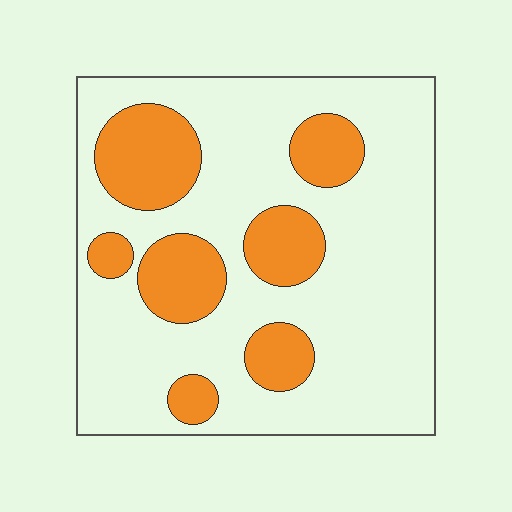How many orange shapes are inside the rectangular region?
7.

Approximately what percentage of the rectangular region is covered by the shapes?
Approximately 25%.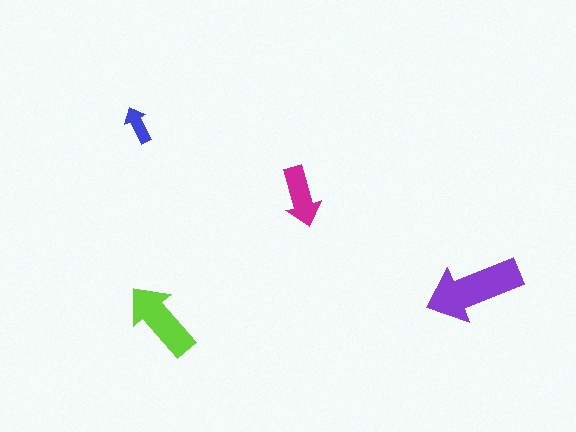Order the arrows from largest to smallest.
the purple one, the lime one, the magenta one, the blue one.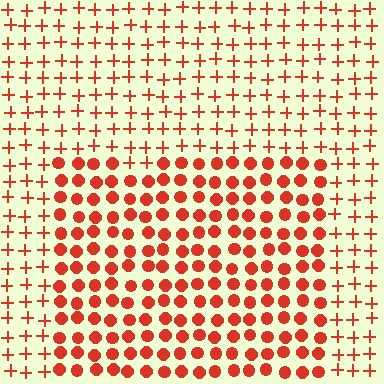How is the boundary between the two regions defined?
The boundary is defined by a change in element shape: circles inside vs. plus signs outside. All elements share the same color and spacing.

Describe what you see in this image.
The image is filled with small red elements arranged in a uniform grid. A rectangle-shaped region contains circles, while the surrounding area contains plus signs. The boundary is defined purely by the change in element shape.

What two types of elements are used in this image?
The image uses circles inside the rectangle region and plus signs outside it.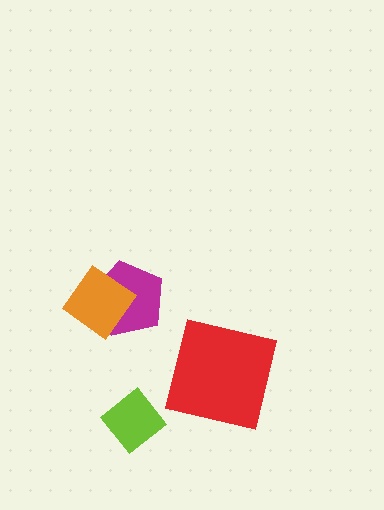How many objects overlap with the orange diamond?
1 object overlaps with the orange diamond.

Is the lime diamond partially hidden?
No, no other shape covers it.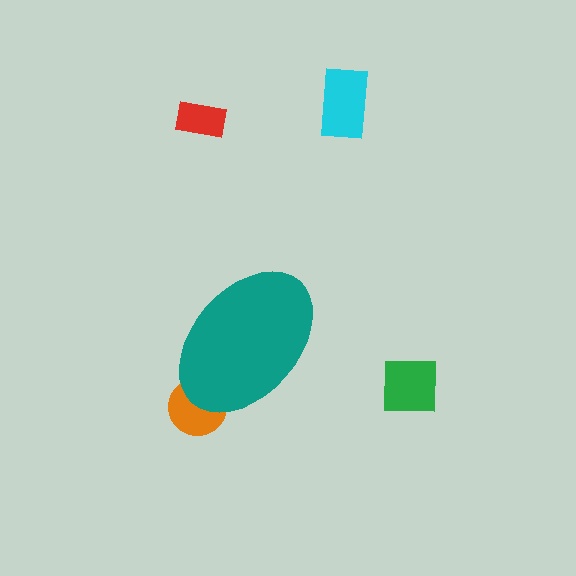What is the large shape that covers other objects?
A teal ellipse.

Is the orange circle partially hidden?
Yes, the orange circle is partially hidden behind the teal ellipse.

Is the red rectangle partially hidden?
No, the red rectangle is fully visible.